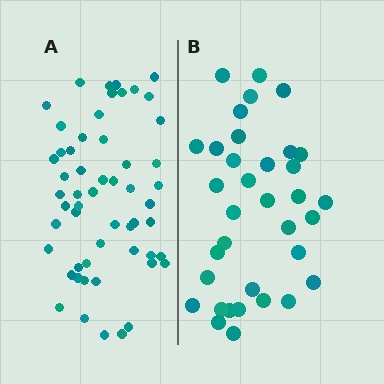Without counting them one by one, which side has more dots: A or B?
Region A (the left region) has more dots.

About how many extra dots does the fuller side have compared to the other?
Region A has approximately 20 more dots than region B.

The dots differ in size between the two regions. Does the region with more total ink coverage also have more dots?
No. Region B has more total ink coverage because its dots are larger, but region A actually contains more individual dots. Total area can be misleading — the number of items is what matters here.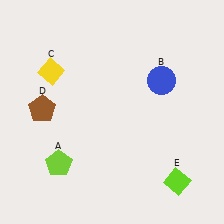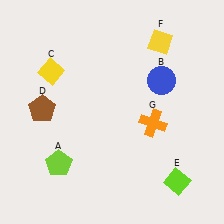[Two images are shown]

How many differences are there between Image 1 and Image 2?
There are 2 differences between the two images.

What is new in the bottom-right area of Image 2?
An orange cross (G) was added in the bottom-right area of Image 2.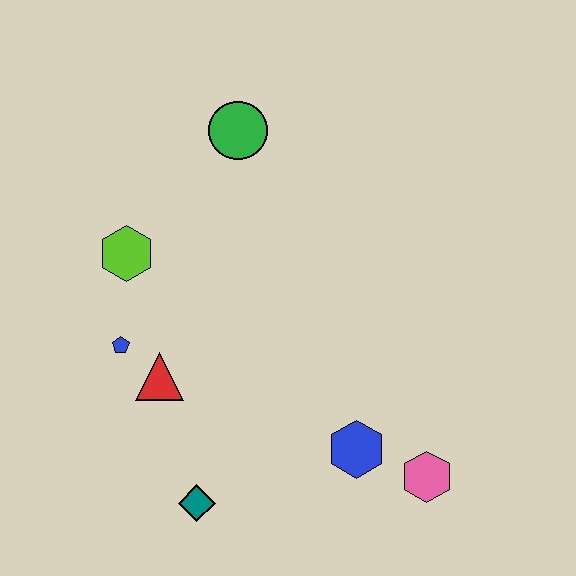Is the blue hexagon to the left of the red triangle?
No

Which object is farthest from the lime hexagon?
The pink hexagon is farthest from the lime hexagon.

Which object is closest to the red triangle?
The blue pentagon is closest to the red triangle.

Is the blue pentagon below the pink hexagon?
No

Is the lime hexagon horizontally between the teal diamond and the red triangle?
No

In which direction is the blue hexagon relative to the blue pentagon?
The blue hexagon is to the right of the blue pentagon.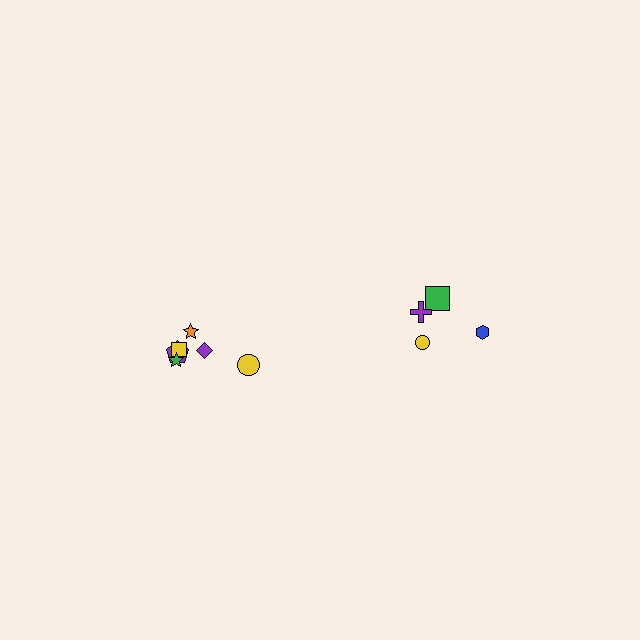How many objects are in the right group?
There are 4 objects.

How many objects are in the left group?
There are 6 objects.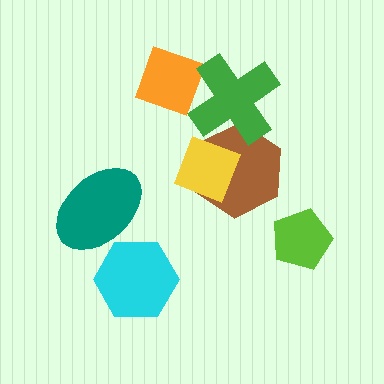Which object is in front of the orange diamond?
The green cross is in front of the orange diamond.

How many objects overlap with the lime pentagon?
0 objects overlap with the lime pentagon.